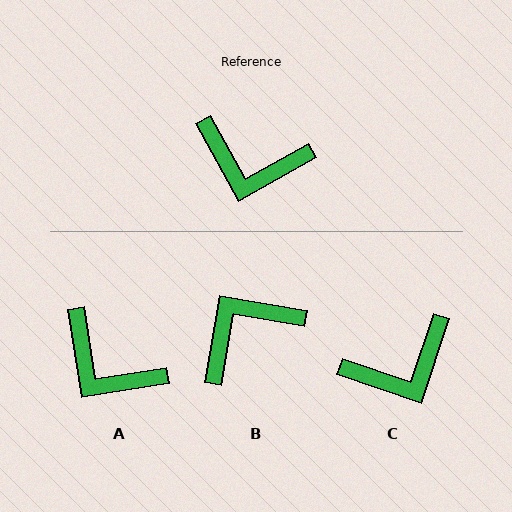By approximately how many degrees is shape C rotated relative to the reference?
Approximately 42 degrees counter-clockwise.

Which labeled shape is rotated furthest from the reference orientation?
B, about 129 degrees away.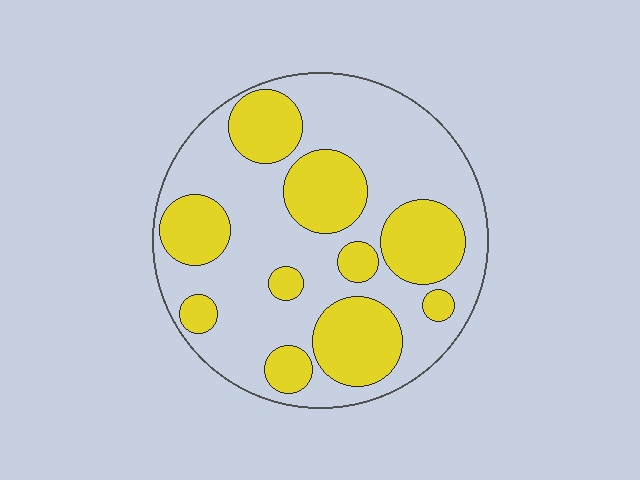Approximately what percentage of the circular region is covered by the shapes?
Approximately 35%.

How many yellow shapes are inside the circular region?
10.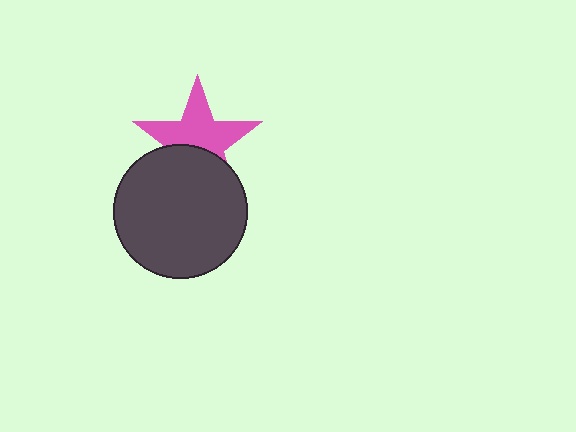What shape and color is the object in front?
The object in front is a dark gray circle.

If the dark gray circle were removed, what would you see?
You would see the complete pink star.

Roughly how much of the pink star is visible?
About half of it is visible (roughly 60%).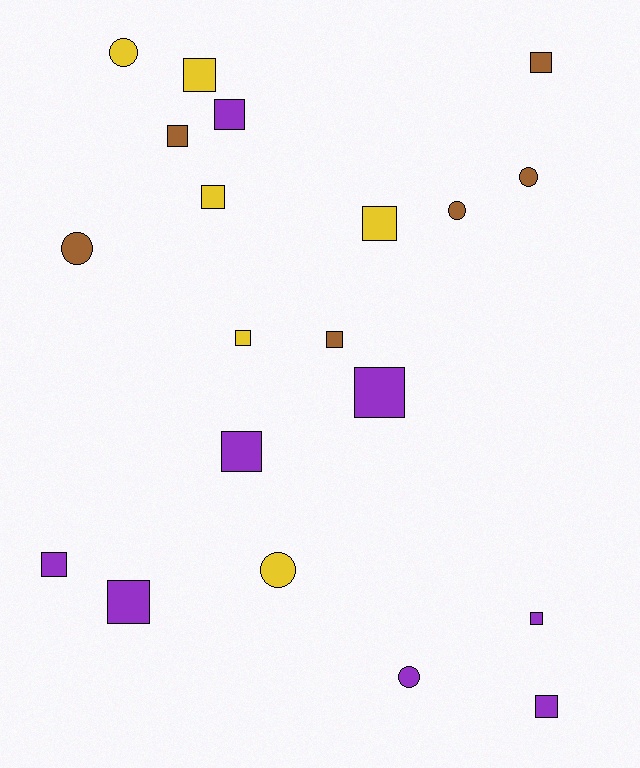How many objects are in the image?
There are 20 objects.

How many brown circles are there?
There are 3 brown circles.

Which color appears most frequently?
Purple, with 8 objects.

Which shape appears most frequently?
Square, with 14 objects.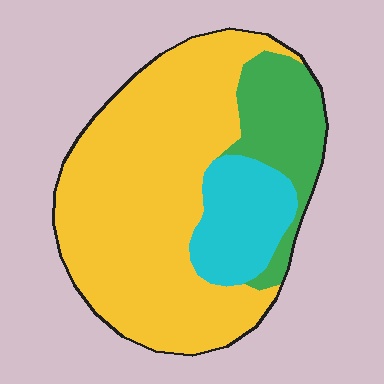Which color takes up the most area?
Yellow, at roughly 65%.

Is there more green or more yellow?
Yellow.